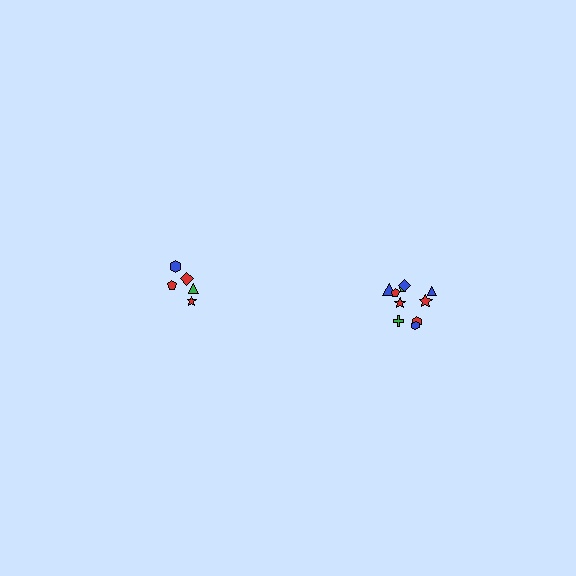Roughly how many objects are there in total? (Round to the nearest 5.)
Roughly 15 objects in total.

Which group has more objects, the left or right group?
The right group.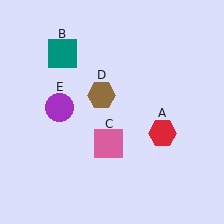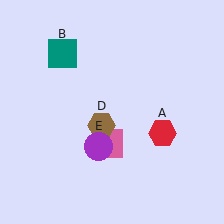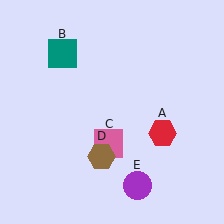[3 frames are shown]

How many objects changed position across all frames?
2 objects changed position: brown hexagon (object D), purple circle (object E).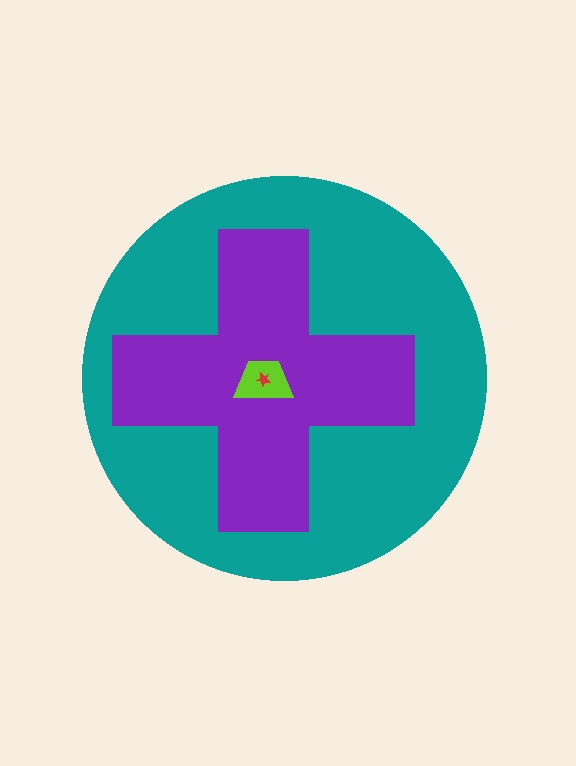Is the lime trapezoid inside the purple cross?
Yes.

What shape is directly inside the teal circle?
The purple cross.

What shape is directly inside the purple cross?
The lime trapezoid.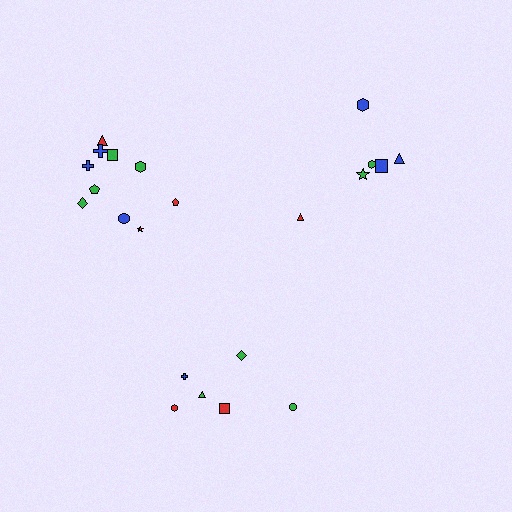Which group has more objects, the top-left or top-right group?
The top-left group.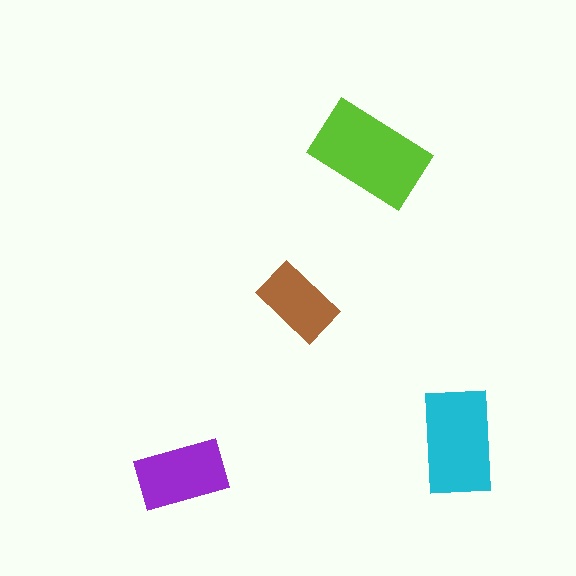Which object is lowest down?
The purple rectangle is bottommost.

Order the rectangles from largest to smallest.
the lime one, the cyan one, the purple one, the brown one.